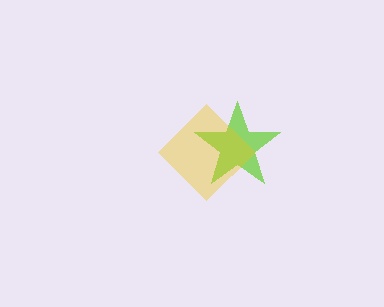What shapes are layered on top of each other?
The layered shapes are: a lime star, a yellow diamond.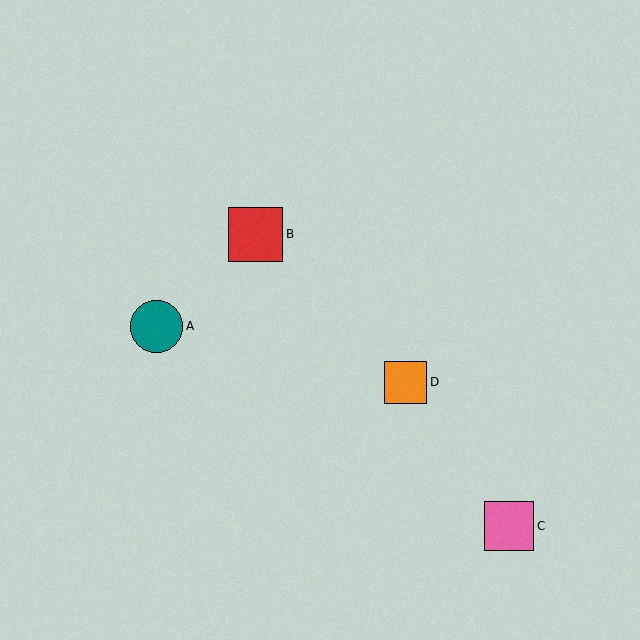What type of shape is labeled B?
Shape B is a red square.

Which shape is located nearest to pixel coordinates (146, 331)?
The teal circle (labeled A) at (157, 326) is nearest to that location.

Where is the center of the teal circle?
The center of the teal circle is at (157, 326).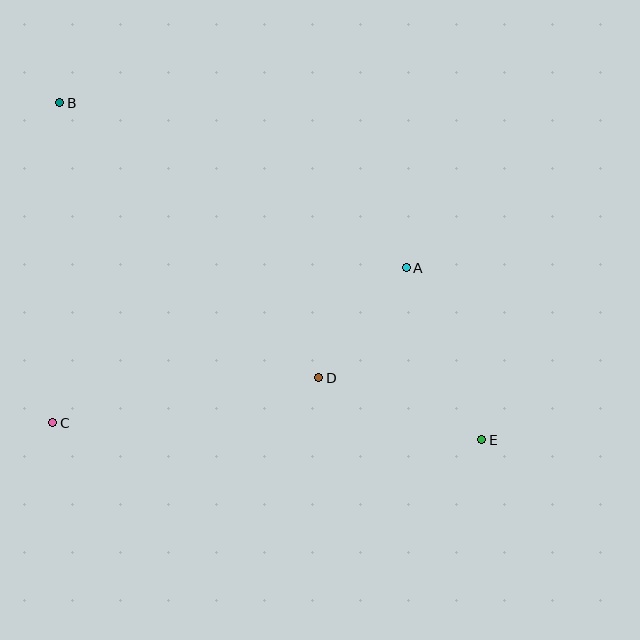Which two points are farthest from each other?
Points B and E are farthest from each other.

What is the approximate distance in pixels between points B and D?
The distance between B and D is approximately 377 pixels.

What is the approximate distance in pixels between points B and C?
The distance between B and C is approximately 320 pixels.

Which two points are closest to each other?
Points A and D are closest to each other.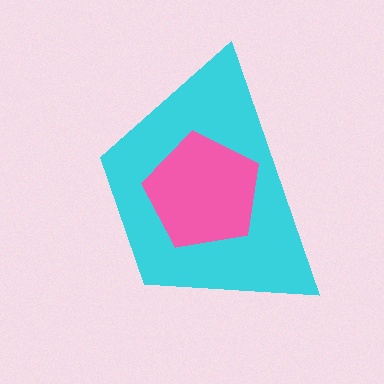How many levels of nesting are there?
2.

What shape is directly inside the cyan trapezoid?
The pink pentagon.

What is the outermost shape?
The cyan trapezoid.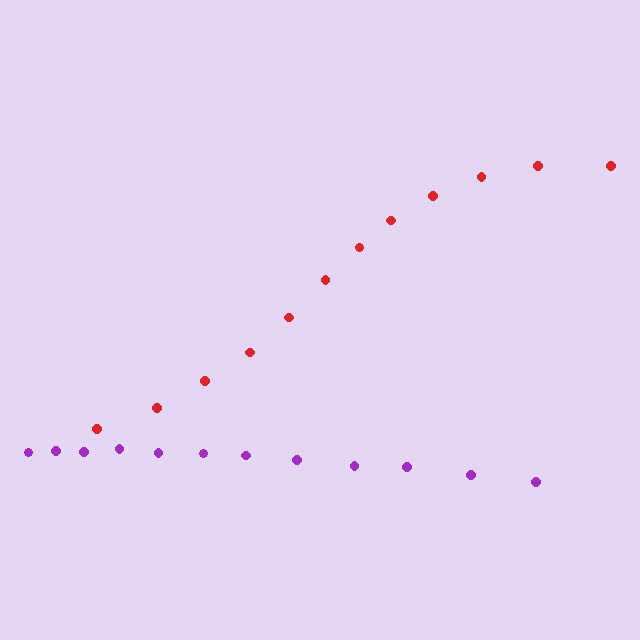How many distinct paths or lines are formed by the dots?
There are 2 distinct paths.